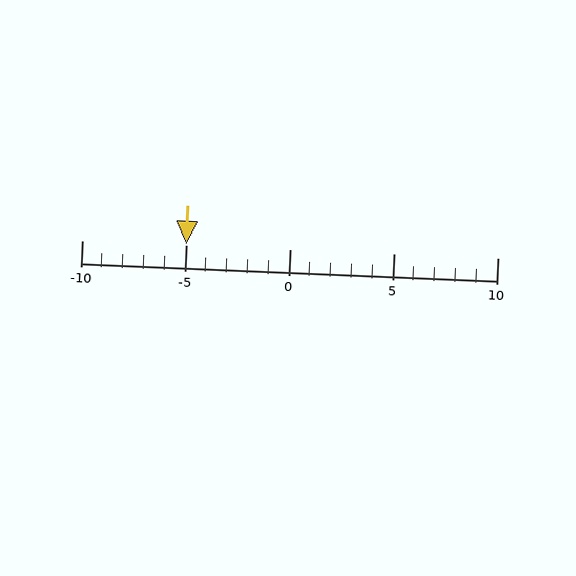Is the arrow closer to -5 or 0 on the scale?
The arrow is closer to -5.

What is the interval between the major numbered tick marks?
The major tick marks are spaced 5 units apart.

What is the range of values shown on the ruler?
The ruler shows values from -10 to 10.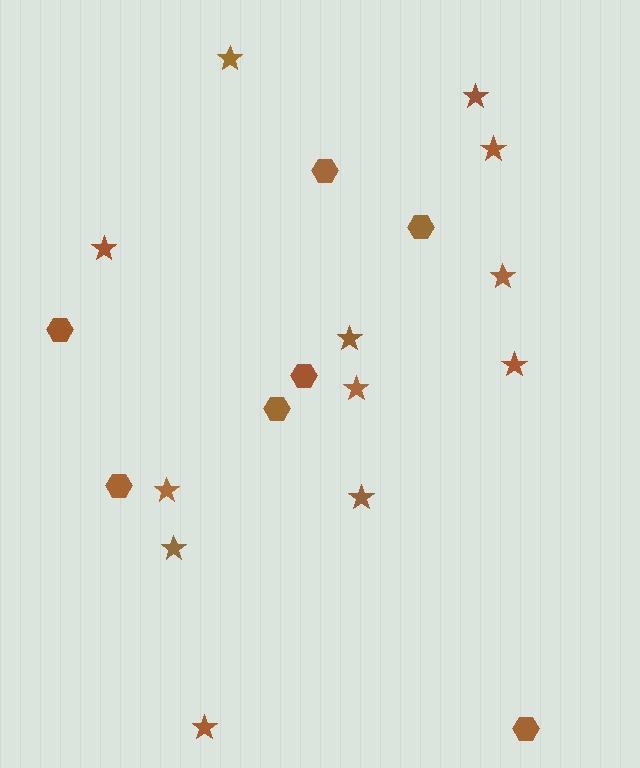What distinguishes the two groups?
There are 2 groups: one group of stars (12) and one group of hexagons (7).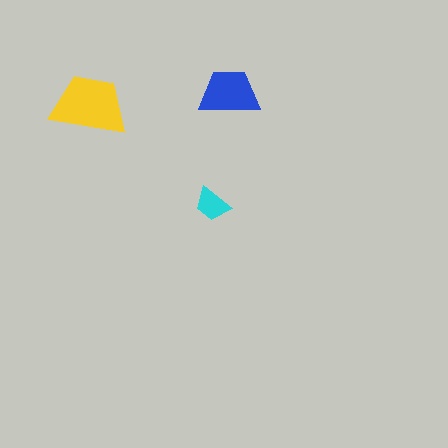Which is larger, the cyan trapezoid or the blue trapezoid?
The blue one.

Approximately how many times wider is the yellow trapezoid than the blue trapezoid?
About 1.5 times wider.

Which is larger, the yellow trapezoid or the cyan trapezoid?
The yellow one.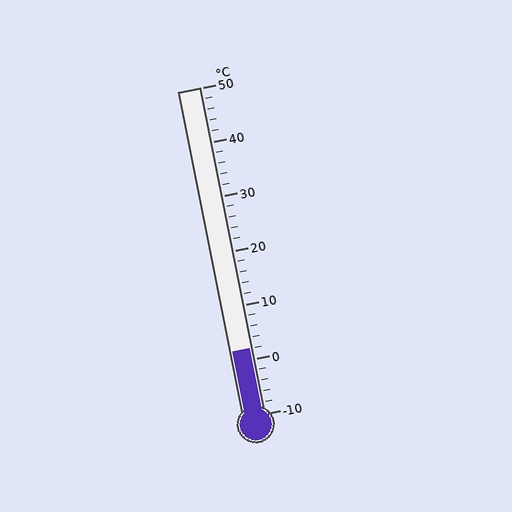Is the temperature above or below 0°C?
The temperature is above 0°C.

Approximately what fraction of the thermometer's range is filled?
The thermometer is filled to approximately 20% of its range.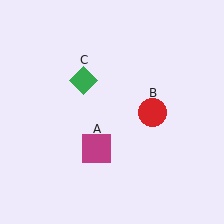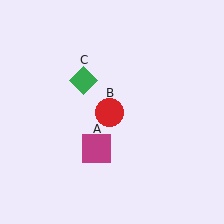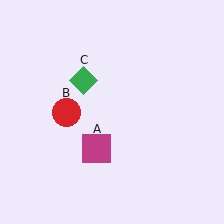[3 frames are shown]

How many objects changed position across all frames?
1 object changed position: red circle (object B).